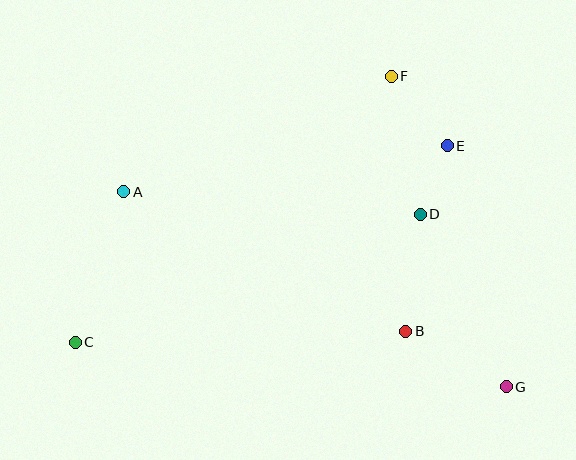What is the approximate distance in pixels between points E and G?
The distance between E and G is approximately 248 pixels.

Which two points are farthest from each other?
Points C and G are farthest from each other.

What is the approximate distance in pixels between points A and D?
The distance between A and D is approximately 297 pixels.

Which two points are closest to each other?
Points D and E are closest to each other.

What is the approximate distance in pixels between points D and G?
The distance between D and G is approximately 192 pixels.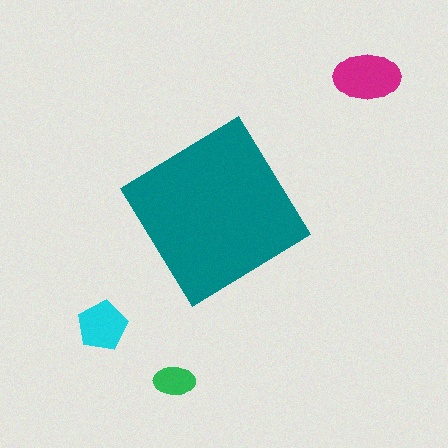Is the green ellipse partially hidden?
No, the green ellipse is fully visible.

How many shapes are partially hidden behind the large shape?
0 shapes are partially hidden.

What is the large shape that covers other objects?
A teal diamond.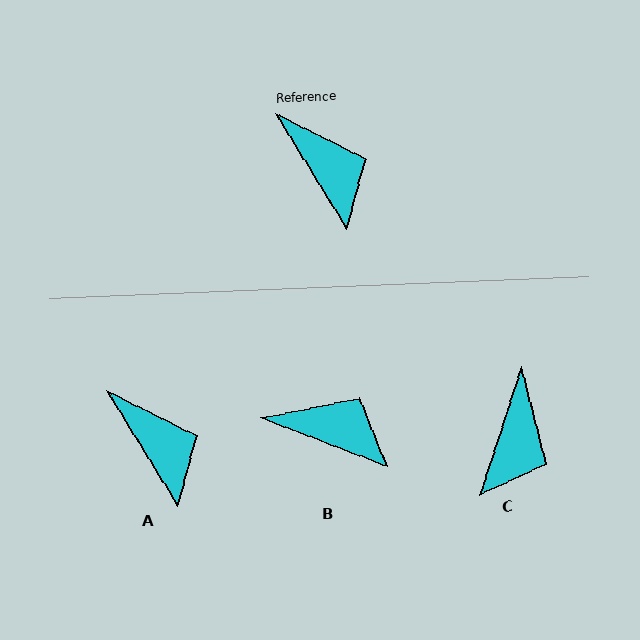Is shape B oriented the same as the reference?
No, it is off by about 37 degrees.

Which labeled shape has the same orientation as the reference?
A.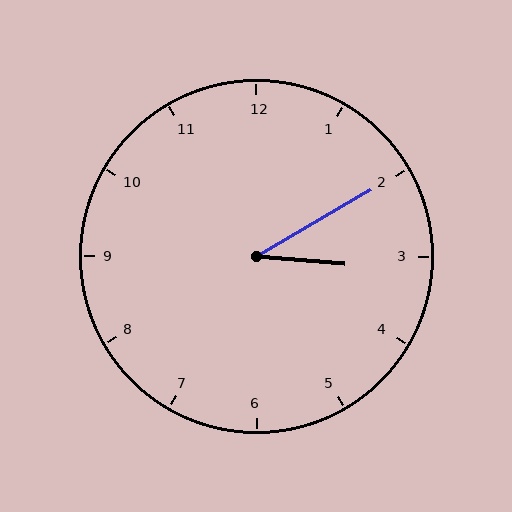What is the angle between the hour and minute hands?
Approximately 35 degrees.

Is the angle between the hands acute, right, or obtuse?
It is acute.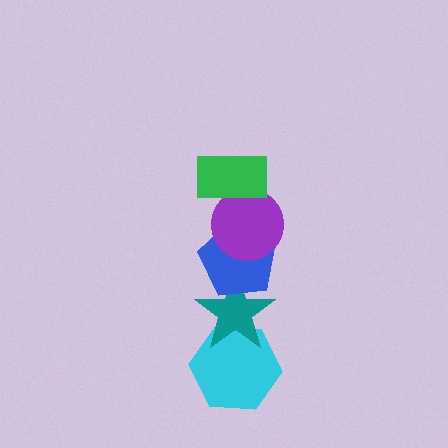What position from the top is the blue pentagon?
The blue pentagon is 3rd from the top.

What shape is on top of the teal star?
The blue pentagon is on top of the teal star.